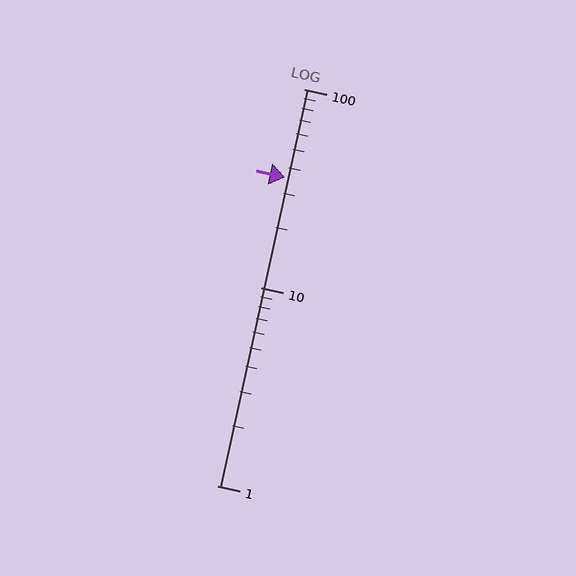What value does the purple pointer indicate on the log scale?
The pointer indicates approximately 36.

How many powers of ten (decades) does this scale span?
The scale spans 2 decades, from 1 to 100.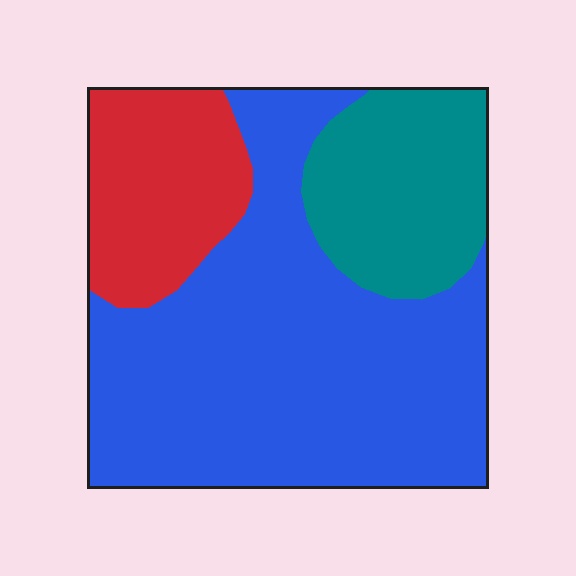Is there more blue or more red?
Blue.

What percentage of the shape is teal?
Teal covers roughly 20% of the shape.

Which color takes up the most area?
Blue, at roughly 60%.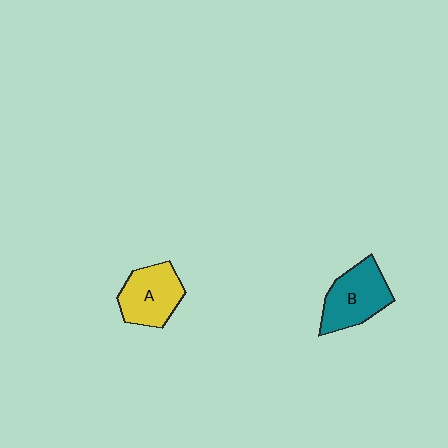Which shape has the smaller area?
Shape A (yellow).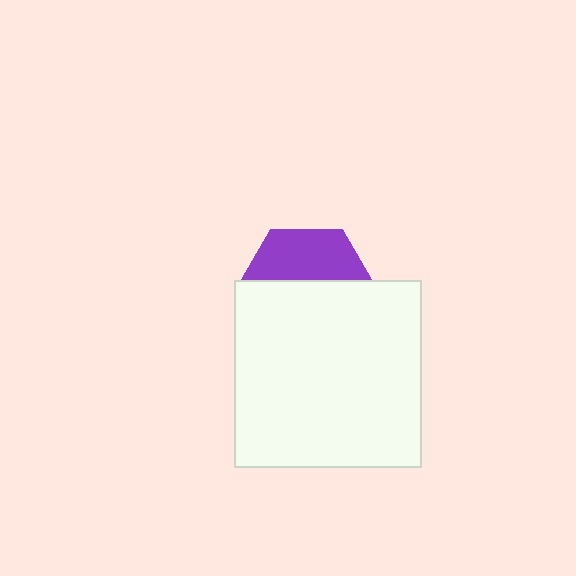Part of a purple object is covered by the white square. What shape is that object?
It is a hexagon.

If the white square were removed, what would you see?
You would see the complete purple hexagon.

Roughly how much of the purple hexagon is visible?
A small part of it is visible (roughly 37%).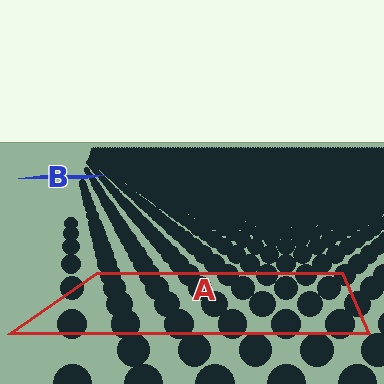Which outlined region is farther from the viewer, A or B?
Region B is farther from the viewer — the texture elements inside it appear smaller and more densely packed.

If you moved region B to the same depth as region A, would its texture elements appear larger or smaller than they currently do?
They would appear larger. At a closer depth, the same texture elements are projected at a bigger on-screen size.